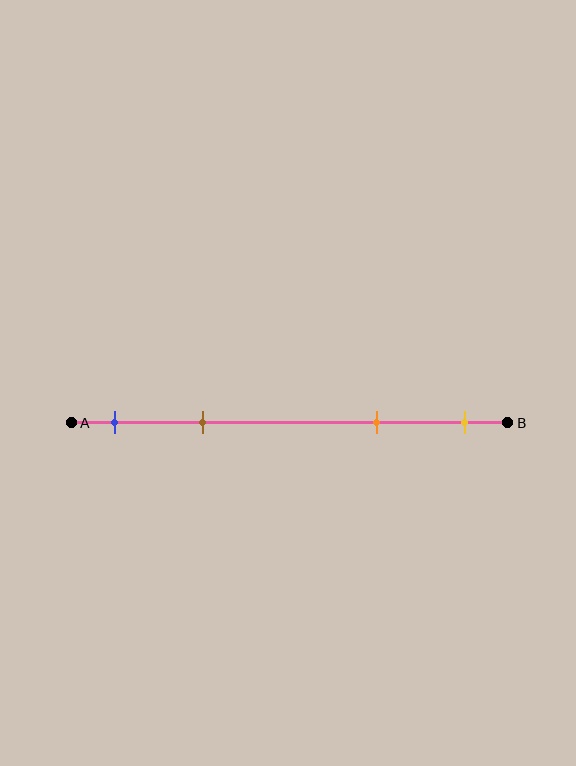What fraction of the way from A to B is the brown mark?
The brown mark is approximately 30% (0.3) of the way from A to B.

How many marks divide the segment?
There are 4 marks dividing the segment.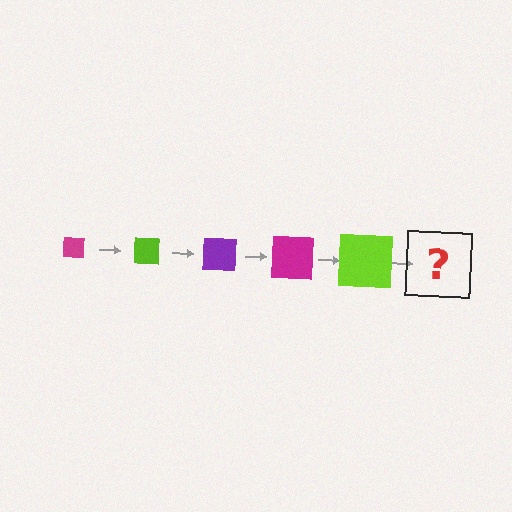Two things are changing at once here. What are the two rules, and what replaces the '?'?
The two rules are that the square grows larger each step and the color cycles through magenta, lime, and purple. The '?' should be a purple square, larger than the previous one.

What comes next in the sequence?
The next element should be a purple square, larger than the previous one.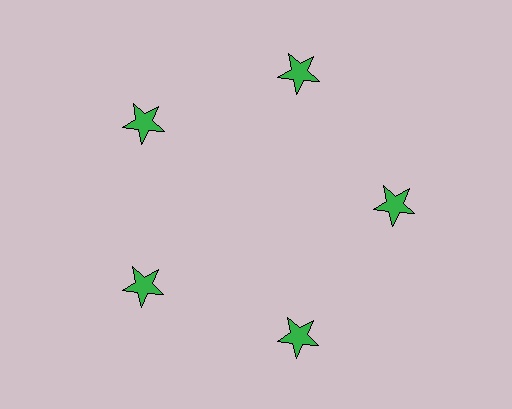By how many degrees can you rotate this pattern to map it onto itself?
The pattern maps onto itself every 72 degrees of rotation.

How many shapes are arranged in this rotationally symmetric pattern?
There are 5 shapes, arranged in 5 groups of 1.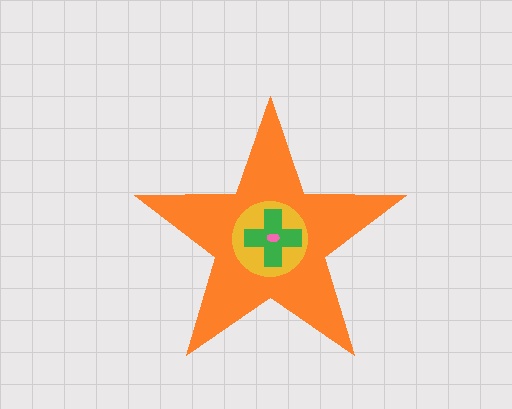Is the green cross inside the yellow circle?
Yes.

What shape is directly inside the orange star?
The yellow circle.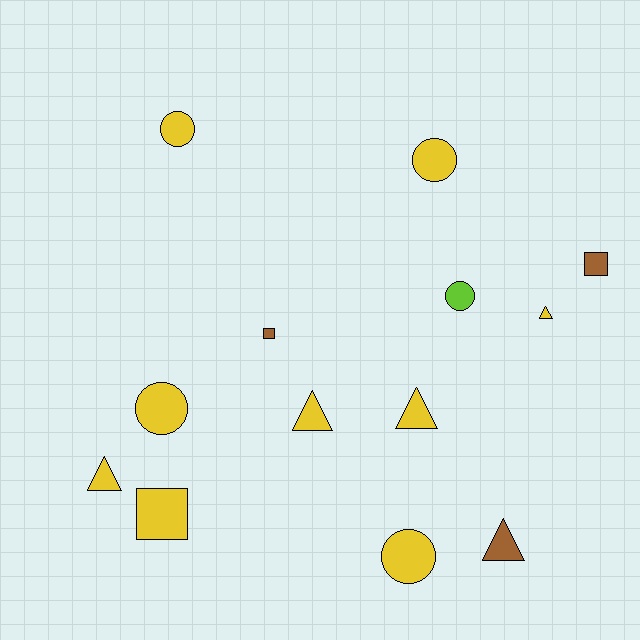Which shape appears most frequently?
Triangle, with 5 objects.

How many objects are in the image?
There are 13 objects.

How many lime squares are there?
There are no lime squares.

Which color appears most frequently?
Yellow, with 9 objects.